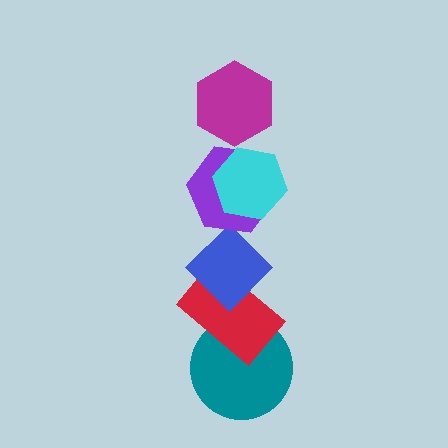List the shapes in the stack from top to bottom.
From top to bottom: the magenta hexagon, the cyan hexagon, the purple hexagon, the blue diamond, the red rectangle, the teal circle.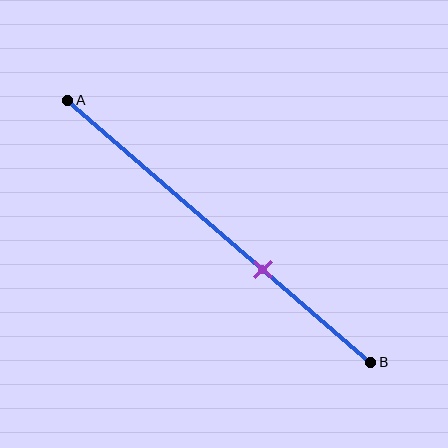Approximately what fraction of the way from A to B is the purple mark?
The purple mark is approximately 65% of the way from A to B.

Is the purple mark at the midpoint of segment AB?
No, the mark is at about 65% from A, not at the 50% midpoint.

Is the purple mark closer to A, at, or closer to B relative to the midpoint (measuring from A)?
The purple mark is closer to point B than the midpoint of segment AB.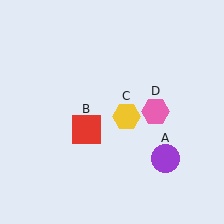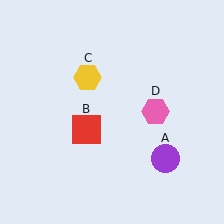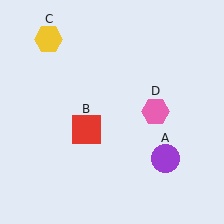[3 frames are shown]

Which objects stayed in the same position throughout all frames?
Purple circle (object A) and red square (object B) and pink hexagon (object D) remained stationary.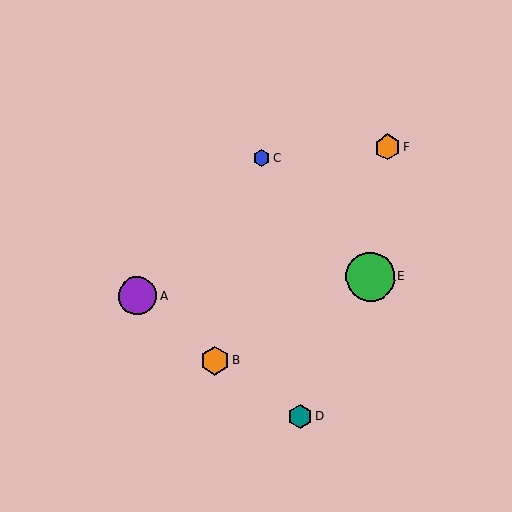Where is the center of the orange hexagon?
The center of the orange hexagon is at (387, 147).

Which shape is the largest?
The green circle (labeled E) is the largest.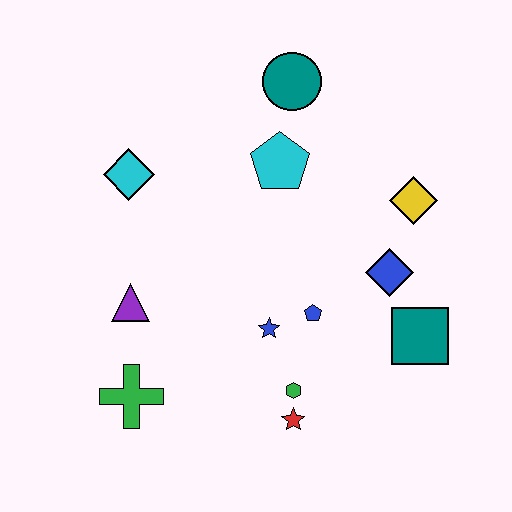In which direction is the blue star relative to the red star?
The blue star is above the red star.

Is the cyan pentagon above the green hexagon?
Yes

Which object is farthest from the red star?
The teal circle is farthest from the red star.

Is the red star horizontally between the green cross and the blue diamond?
Yes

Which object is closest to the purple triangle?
The green cross is closest to the purple triangle.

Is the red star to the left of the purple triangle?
No